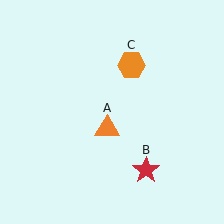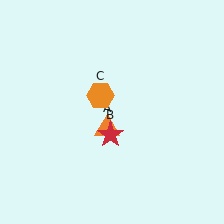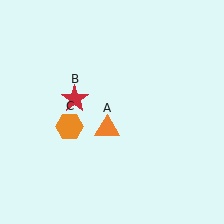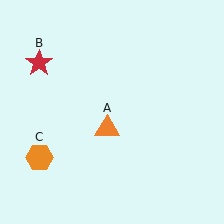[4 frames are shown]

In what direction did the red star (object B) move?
The red star (object B) moved up and to the left.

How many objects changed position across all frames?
2 objects changed position: red star (object B), orange hexagon (object C).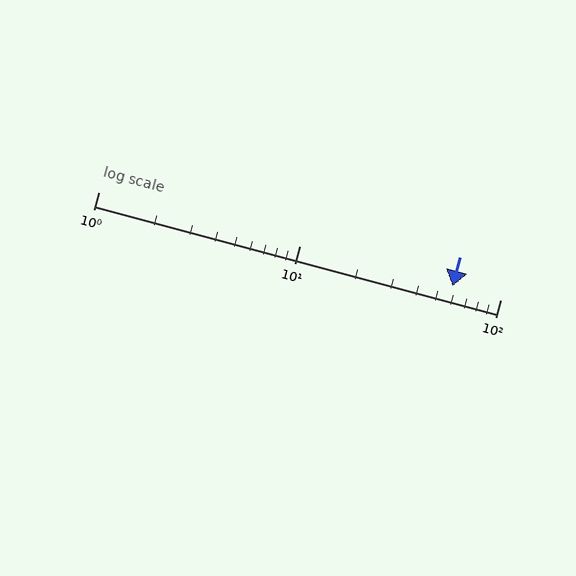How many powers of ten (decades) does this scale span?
The scale spans 2 decades, from 1 to 100.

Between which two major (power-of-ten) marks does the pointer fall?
The pointer is between 10 and 100.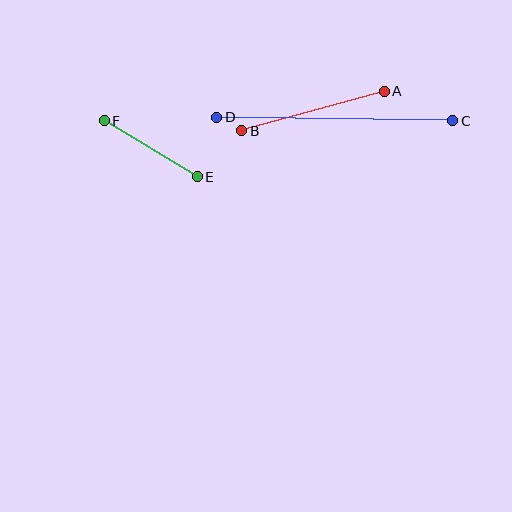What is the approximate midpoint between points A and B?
The midpoint is at approximately (313, 111) pixels.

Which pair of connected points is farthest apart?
Points C and D are farthest apart.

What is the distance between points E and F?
The distance is approximately 108 pixels.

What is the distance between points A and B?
The distance is approximately 148 pixels.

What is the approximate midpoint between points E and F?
The midpoint is at approximately (151, 149) pixels.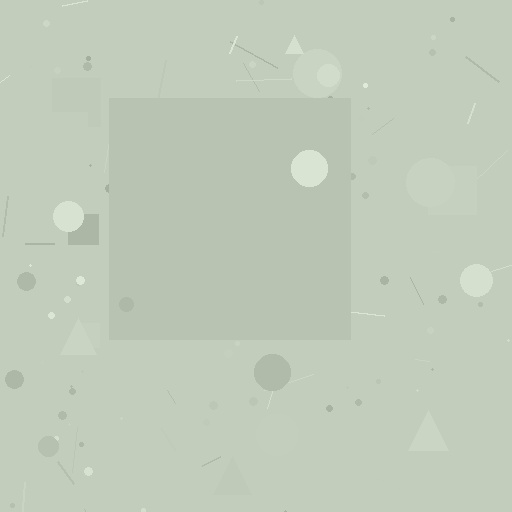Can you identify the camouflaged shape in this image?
The camouflaged shape is a square.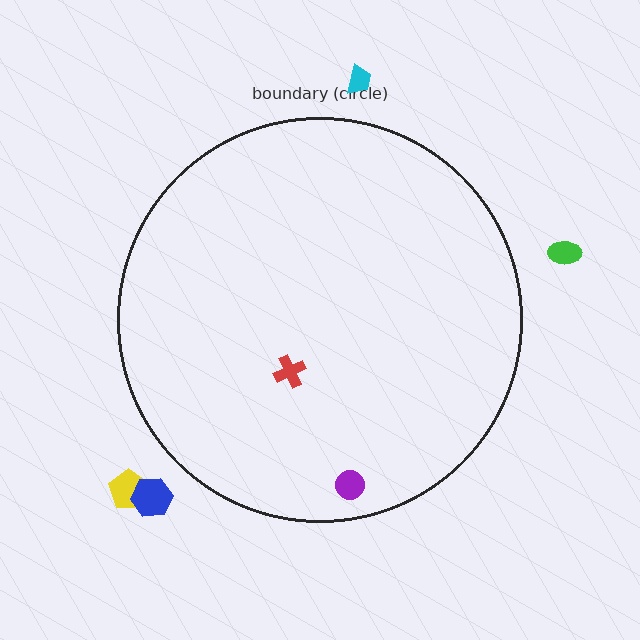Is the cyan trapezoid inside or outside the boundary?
Outside.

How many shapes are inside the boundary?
2 inside, 4 outside.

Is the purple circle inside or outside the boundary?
Inside.